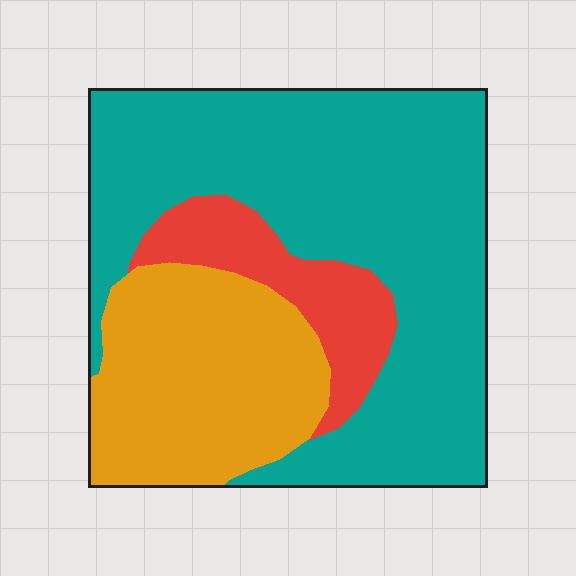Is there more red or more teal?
Teal.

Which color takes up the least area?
Red, at roughly 15%.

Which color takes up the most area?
Teal, at roughly 60%.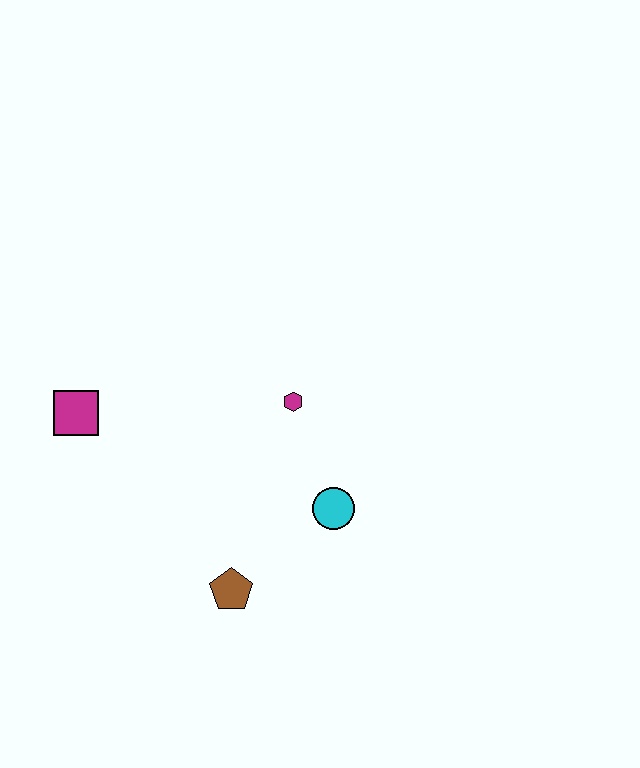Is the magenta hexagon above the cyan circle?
Yes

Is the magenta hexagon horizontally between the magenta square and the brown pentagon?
No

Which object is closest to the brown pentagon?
The cyan circle is closest to the brown pentagon.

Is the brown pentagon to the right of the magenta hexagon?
No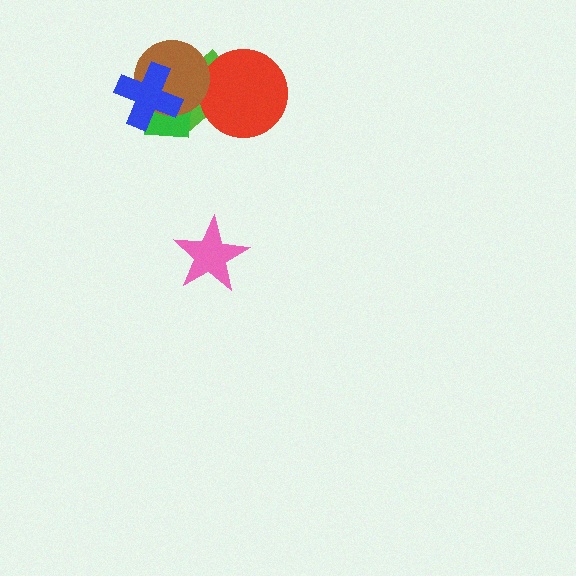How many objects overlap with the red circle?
2 objects overlap with the red circle.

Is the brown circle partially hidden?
Yes, it is partially covered by another shape.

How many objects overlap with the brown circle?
4 objects overlap with the brown circle.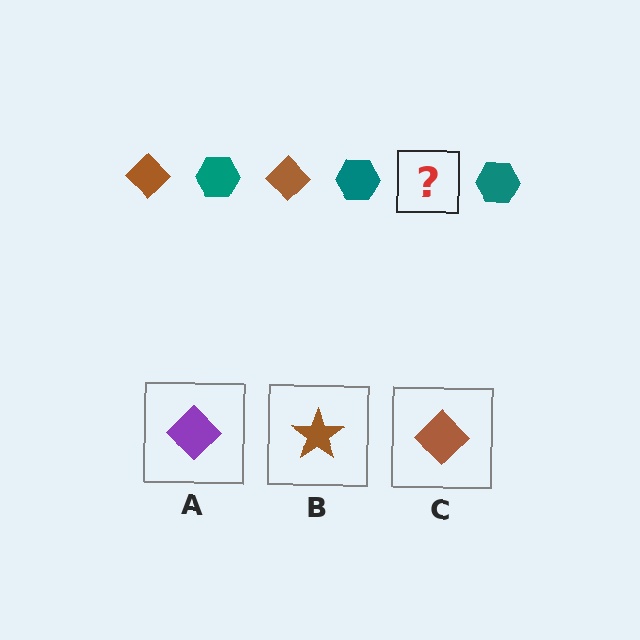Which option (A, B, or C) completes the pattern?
C.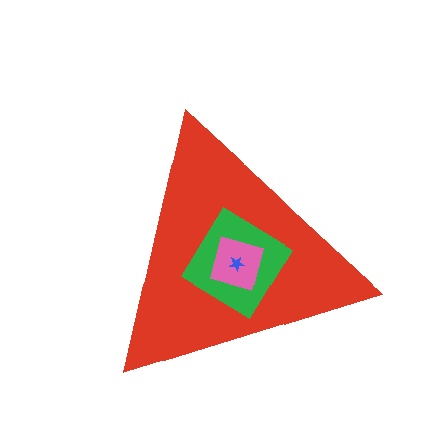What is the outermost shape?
The red triangle.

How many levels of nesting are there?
4.